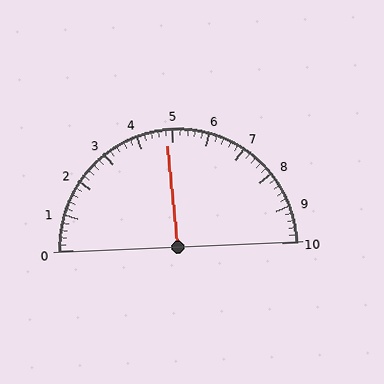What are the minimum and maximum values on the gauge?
The gauge ranges from 0 to 10.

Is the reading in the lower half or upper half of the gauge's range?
The reading is in the lower half of the range (0 to 10).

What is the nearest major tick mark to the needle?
The nearest major tick mark is 5.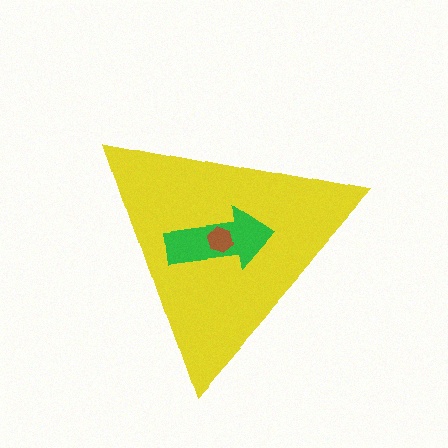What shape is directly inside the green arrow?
The brown hexagon.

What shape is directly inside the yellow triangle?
The green arrow.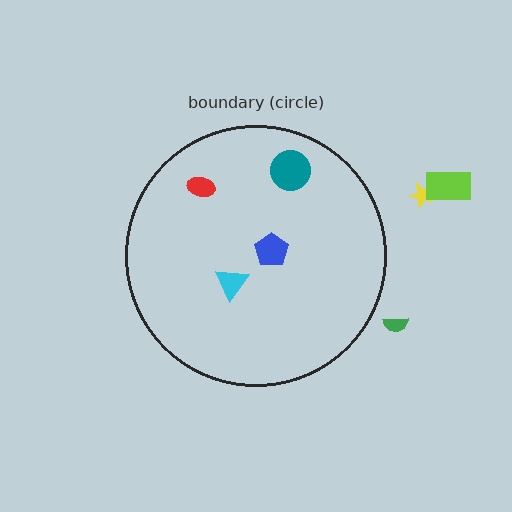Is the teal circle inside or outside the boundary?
Inside.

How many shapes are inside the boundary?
4 inside, 3 outside.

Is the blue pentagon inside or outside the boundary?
Inside.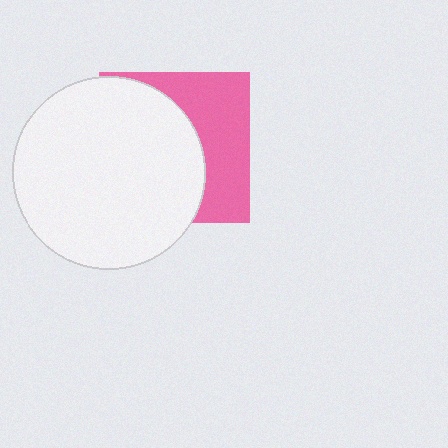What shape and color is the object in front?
The object in front is a white circle.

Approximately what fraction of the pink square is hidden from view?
Roughly 59% of the pink square is hidden behind the white circle.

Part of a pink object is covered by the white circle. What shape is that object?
It is a square.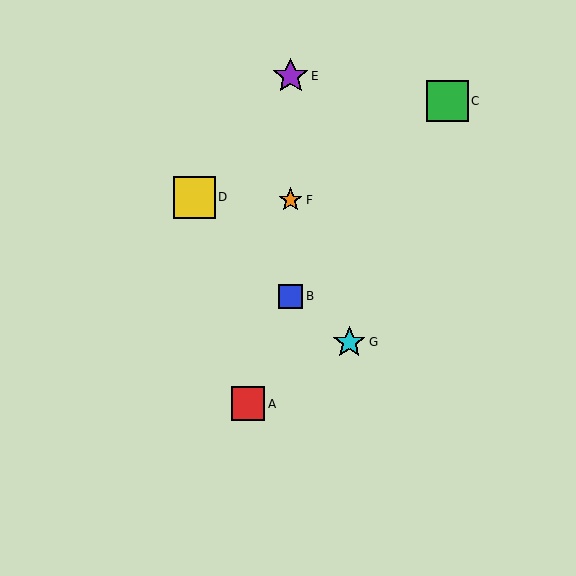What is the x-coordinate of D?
Object D is at x≈194.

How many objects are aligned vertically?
3 objects (B, E, F) are aligned vertically.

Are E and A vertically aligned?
No, E is at x≈291 and A is at x≈248.